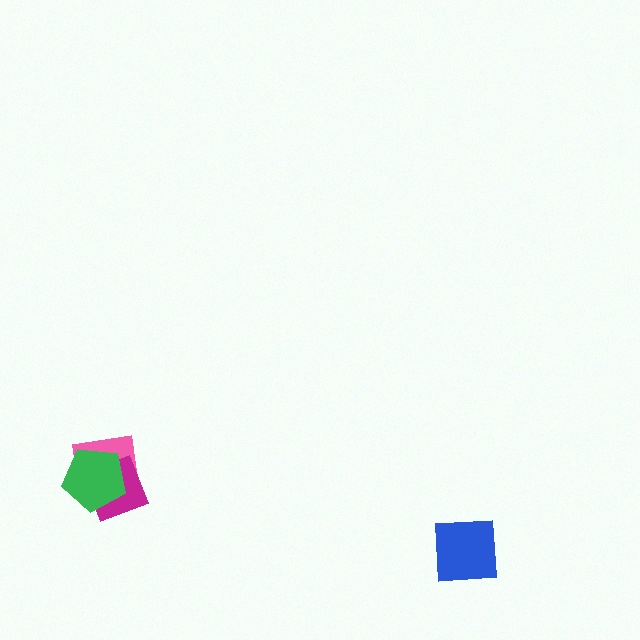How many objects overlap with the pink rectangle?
2 objects overlap with the pink rectangle.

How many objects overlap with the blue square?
0 objects overlap with the blue square.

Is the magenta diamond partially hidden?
Yes, it is partially covered by another shape.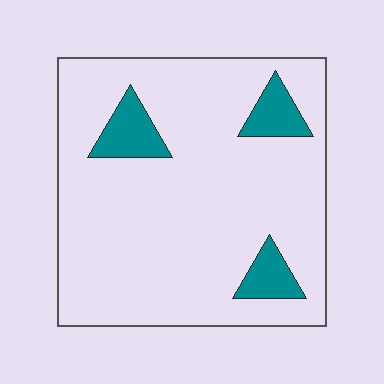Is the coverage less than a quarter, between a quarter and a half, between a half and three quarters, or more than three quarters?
Less than a quarter.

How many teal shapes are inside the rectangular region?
3.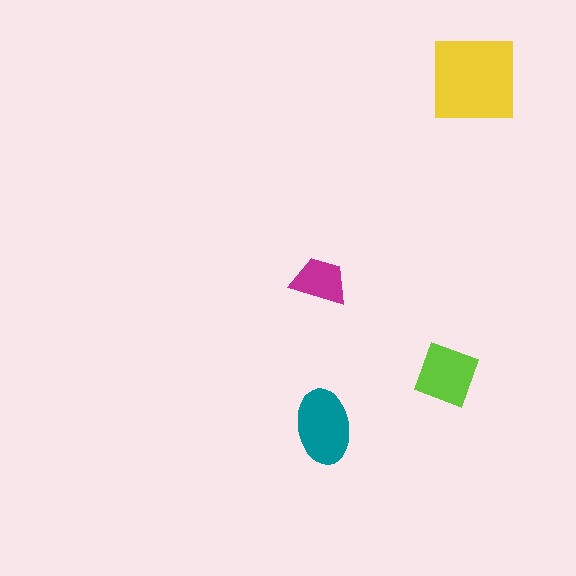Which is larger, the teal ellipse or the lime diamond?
The teal ellipse.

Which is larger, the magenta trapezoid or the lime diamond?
The lime diamond.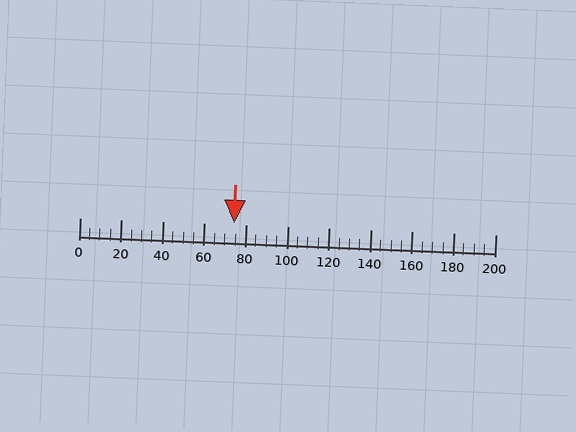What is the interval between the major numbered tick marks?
The major tick marks are spaced 20 units apart.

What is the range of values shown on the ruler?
The ruler shows values from 0 to 200.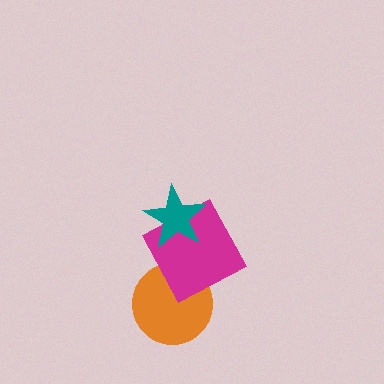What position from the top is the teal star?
The teal star is 1st from the top.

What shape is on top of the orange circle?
The magenta square is on top of the orange circle.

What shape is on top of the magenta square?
The teal star is on top of the magenta square.